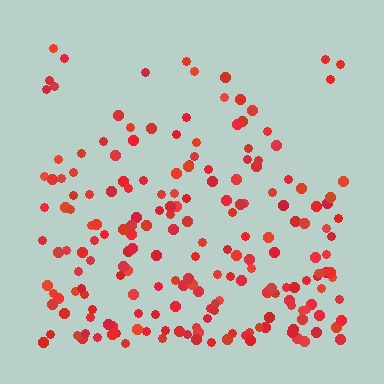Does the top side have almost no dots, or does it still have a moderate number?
Still a moderate number, just noticeably fewer than the bottom.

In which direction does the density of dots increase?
From top to bottom, with the bottom side densest.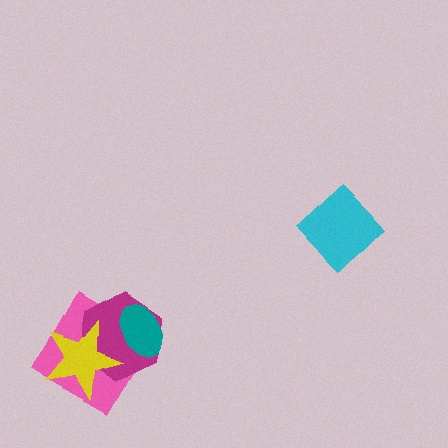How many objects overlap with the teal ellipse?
2 objects overlap with the teal ellipse.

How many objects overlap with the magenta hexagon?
3 objects overlap with the magenta hexagon.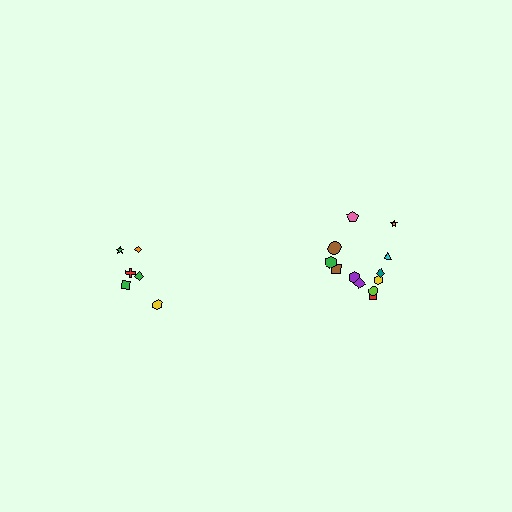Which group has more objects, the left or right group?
The right group.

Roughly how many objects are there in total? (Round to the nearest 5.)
Roughly 20 objects in total.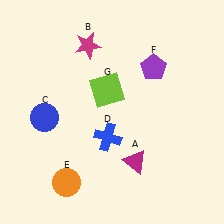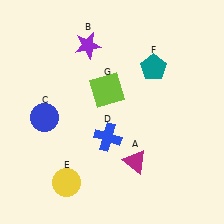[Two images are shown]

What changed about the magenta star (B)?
In Image 1, B is magenta. In Image 2, it changed to purple.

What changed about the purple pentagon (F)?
In Image 1, F is purple. In Image 2, it changed to teal.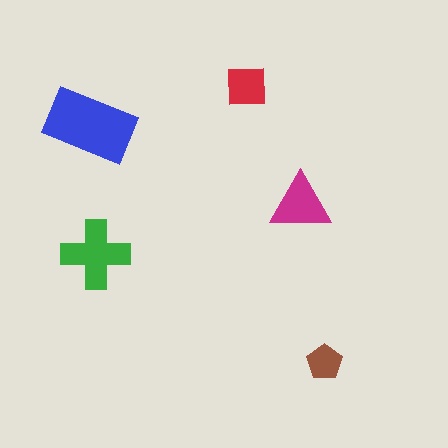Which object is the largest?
The blue rectangle.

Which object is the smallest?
The brown pentagon.